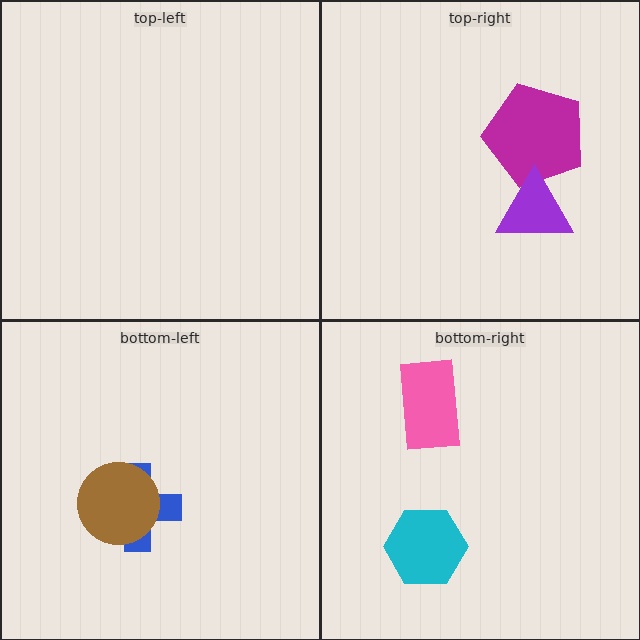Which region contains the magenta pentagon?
The top-right region.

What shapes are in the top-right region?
The magenta pentagon, the purple triangle.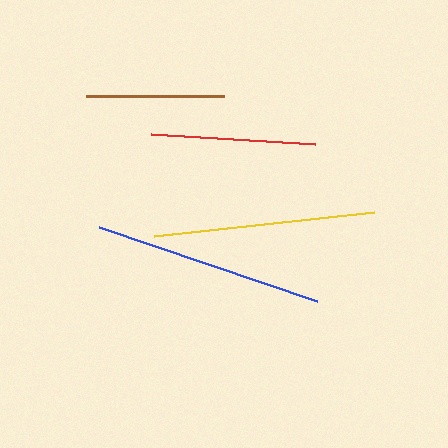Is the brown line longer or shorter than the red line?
The red line is longer than the brown line.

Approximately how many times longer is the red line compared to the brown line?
The red line is approximately 1.2 times the length of the brown line.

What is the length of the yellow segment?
The yellow segment is approximately 221 pixels long.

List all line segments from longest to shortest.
From longest to shortest: blue, yellow, red, brown.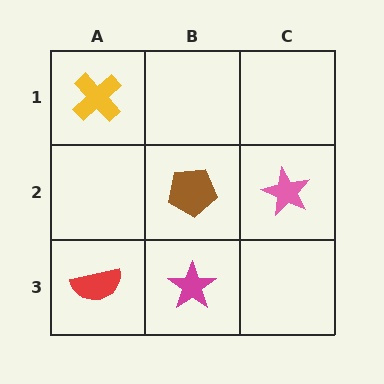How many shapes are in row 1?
1 shape.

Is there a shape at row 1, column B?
No, that cell is empty.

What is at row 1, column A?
A yellow cross.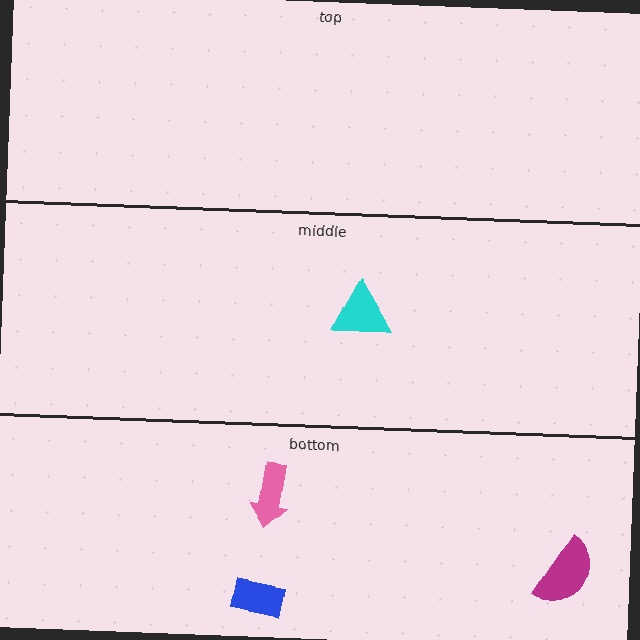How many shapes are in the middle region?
1.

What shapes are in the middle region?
The cyan triangle.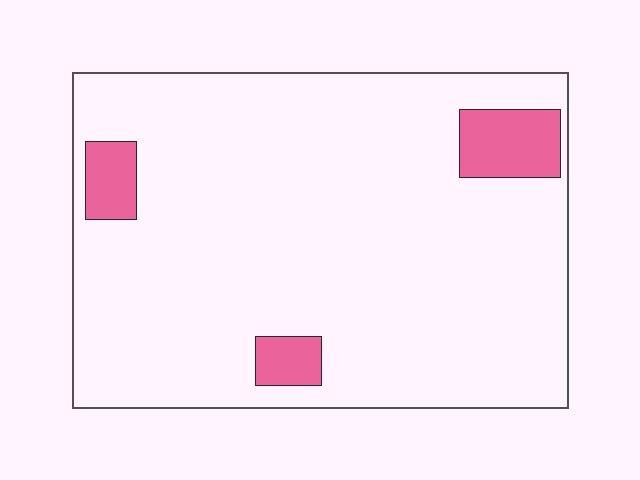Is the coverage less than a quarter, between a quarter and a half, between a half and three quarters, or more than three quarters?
Less than a quarter.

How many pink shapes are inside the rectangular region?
3.